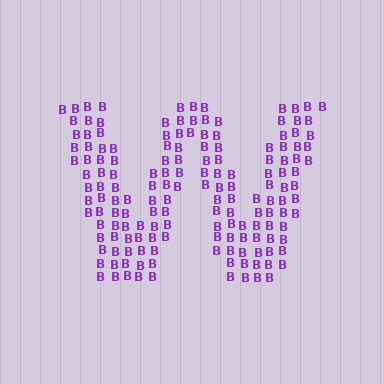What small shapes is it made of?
It is made of small letter B's.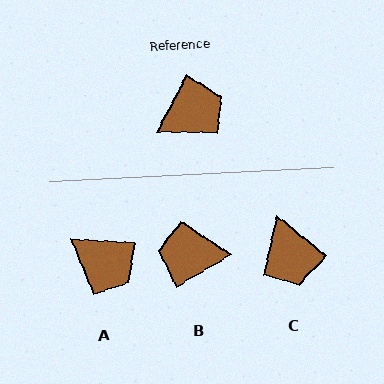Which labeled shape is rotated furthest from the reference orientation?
B, about 148 degrees away.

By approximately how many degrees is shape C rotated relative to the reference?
Approximately 101 degrees clockwise.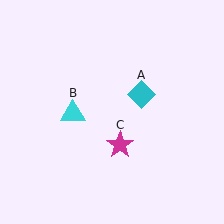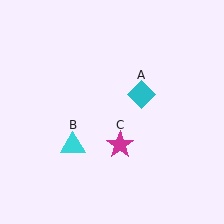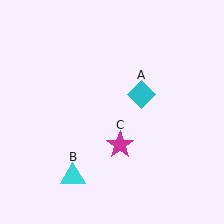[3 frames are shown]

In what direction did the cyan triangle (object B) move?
The cyan triangle (object B) moved down.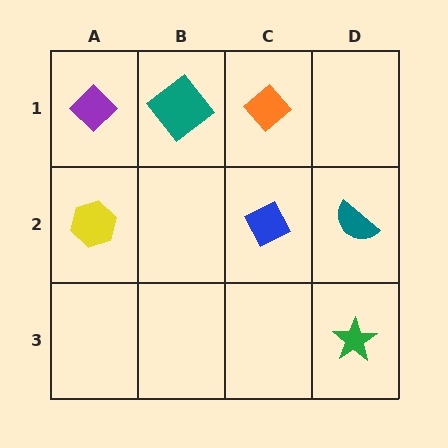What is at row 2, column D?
A teal semicircle.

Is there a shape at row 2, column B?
No, that cell is empty.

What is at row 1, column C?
An orange diamond.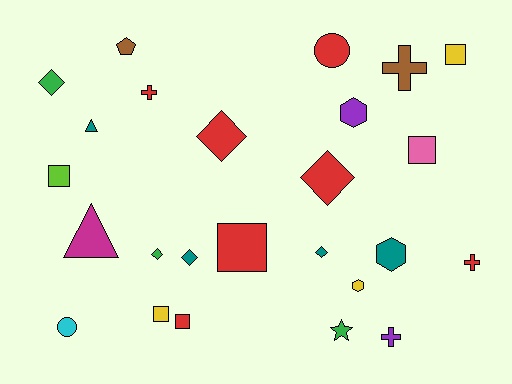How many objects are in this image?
There are 25 objects.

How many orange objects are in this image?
There are no orange objects.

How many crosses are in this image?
There are 4 crosses.